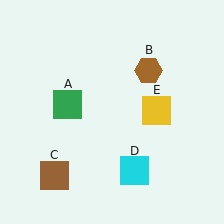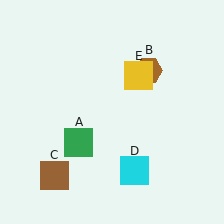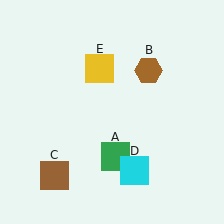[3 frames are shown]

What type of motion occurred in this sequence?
The green square (object A), yellow square (object E) rotated counterclockwise around the center of the scene.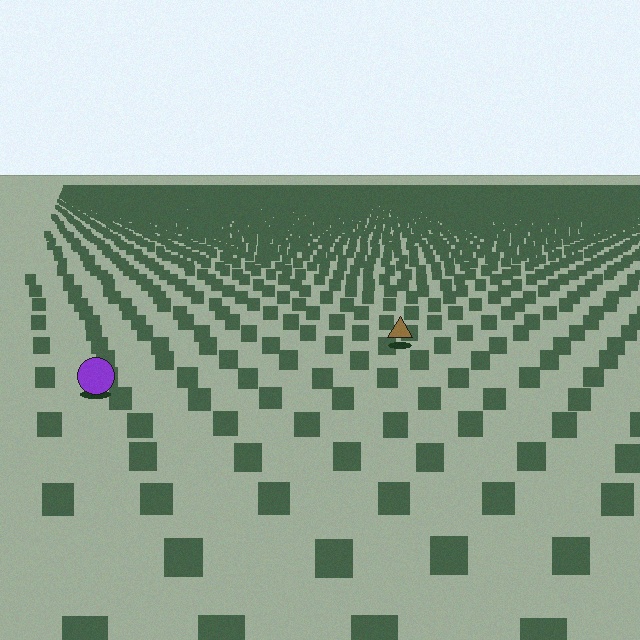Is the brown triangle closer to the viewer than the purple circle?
No. The purple circle is closer — you can tell from the texture gradient: the ground texture is coarser near it.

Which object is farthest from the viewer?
The brown triangle is farthest from the viewer. It appears smaller and the ground texture around it is denser.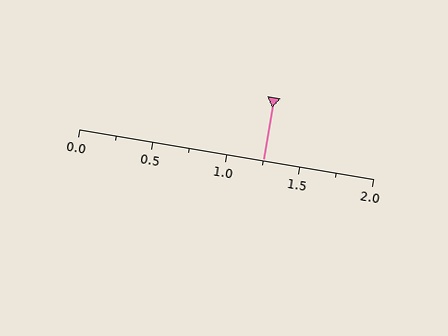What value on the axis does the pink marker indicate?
The marker indicates approximately 1.25.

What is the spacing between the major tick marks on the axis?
The major ticks are spaced 0.5 apart.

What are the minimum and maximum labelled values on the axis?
The axis runs from 0.0 to 2.0.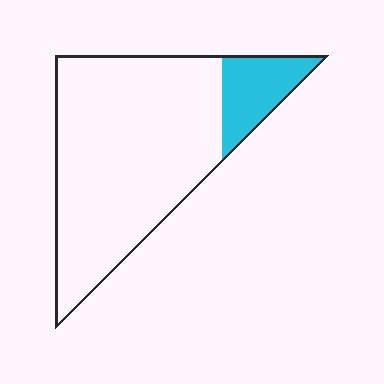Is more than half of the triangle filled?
No.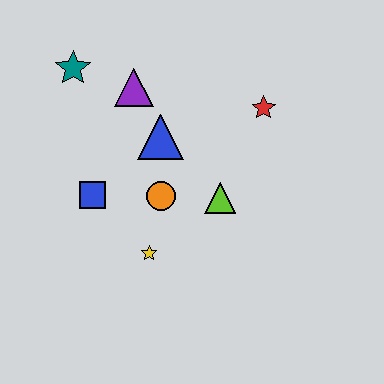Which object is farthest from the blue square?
The red star is farthest from the blue square.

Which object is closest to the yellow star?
The orange circle is closest to the yellow star.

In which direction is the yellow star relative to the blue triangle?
The yellow star is below the blue triangle.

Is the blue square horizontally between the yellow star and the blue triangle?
No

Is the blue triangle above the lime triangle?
Yes